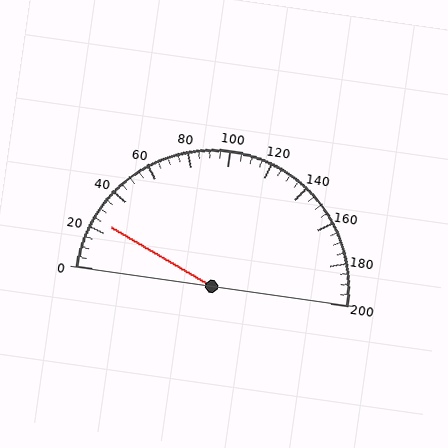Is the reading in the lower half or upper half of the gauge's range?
The reading is in the lower half of the range (0 to 200).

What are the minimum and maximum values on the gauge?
The gauge ranges from 0 to 200.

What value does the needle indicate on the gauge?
The needle indicates approximately 25.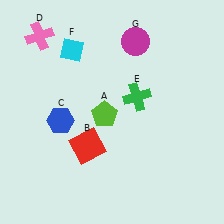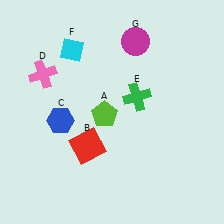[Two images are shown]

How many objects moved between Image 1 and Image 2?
1 object moved between the two images.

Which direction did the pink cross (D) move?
The pink cross (D) moved down.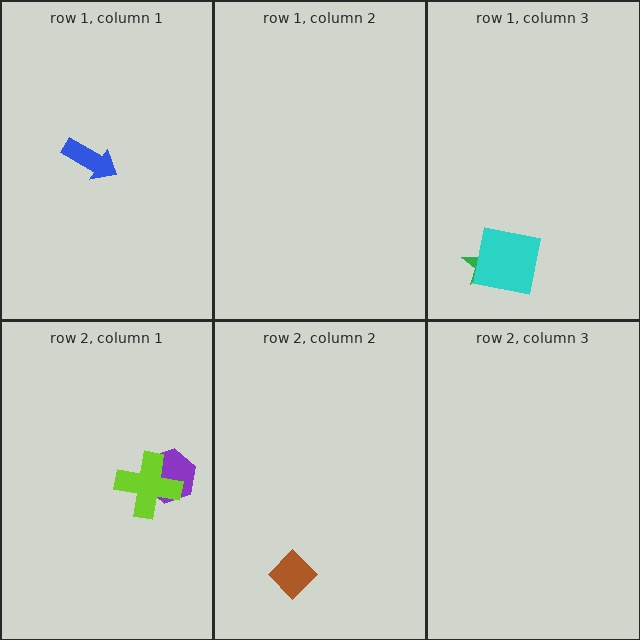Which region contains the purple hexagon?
The row 2, column 1 region.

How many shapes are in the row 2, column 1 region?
2.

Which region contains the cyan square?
The row 1, column 3 region.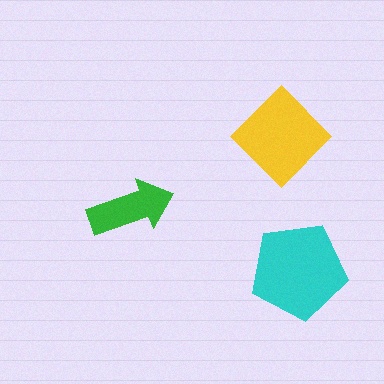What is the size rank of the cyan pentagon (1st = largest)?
1st.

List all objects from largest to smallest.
The cyan pentagon, the yellow diamond, the green arrow.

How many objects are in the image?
There are 3 objects in the image.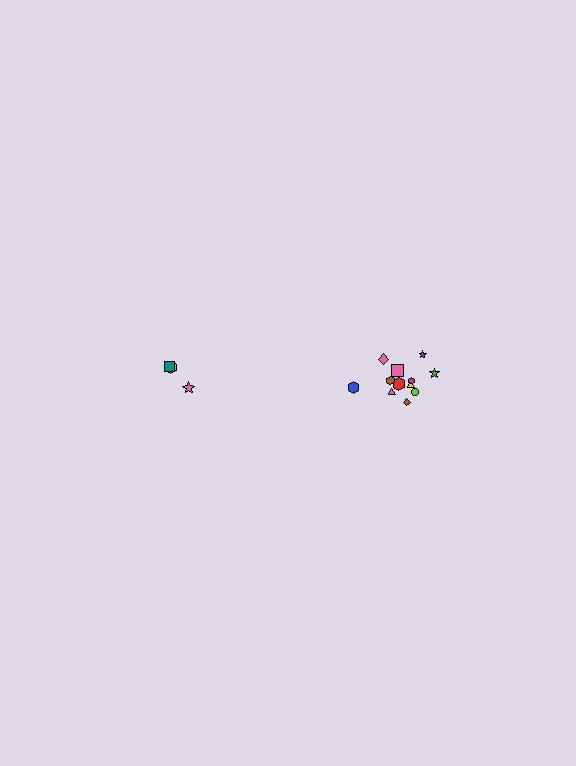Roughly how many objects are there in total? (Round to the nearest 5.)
Roughly 15 objects in total.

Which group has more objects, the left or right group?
The right group.